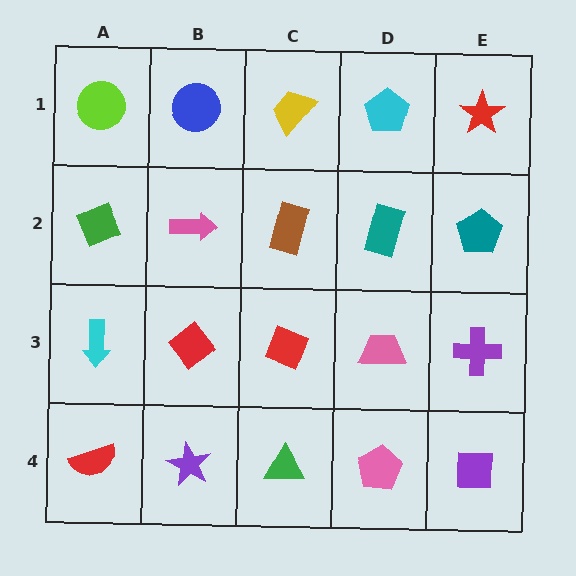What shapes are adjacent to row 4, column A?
A cyan arrow (row 3, column A), a purple star (row 4, column B).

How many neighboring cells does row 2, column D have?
4.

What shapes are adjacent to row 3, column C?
A brown rectangle (row 2, column C), a green triangle (row 4, column C), a red diamond (row 3, column B), a pink trapezoid (row 3, column D).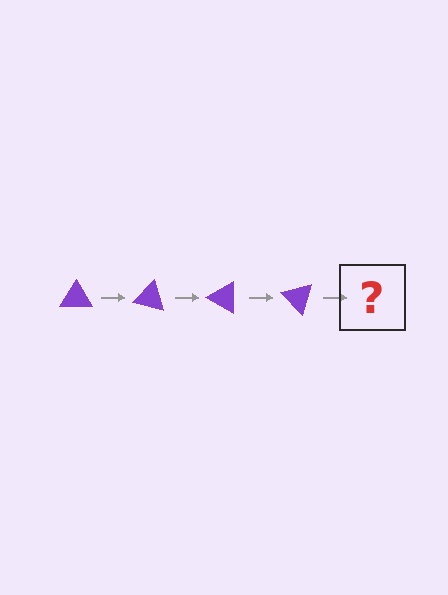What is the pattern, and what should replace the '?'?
The pattern is that the triangle rotates 15 degrees each step. The '?' should be a purple triangle rotated 60 degrees.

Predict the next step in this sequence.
The next step is a purple triangle rotated 60 degrees.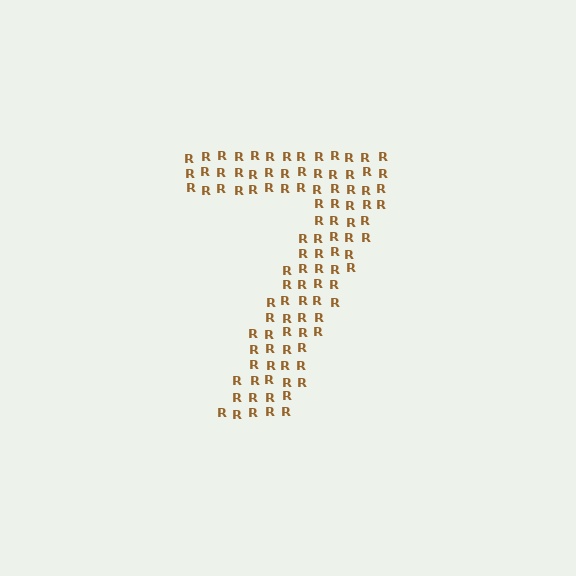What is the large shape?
The large shape is the digit 7.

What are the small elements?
The small elements are letter R's.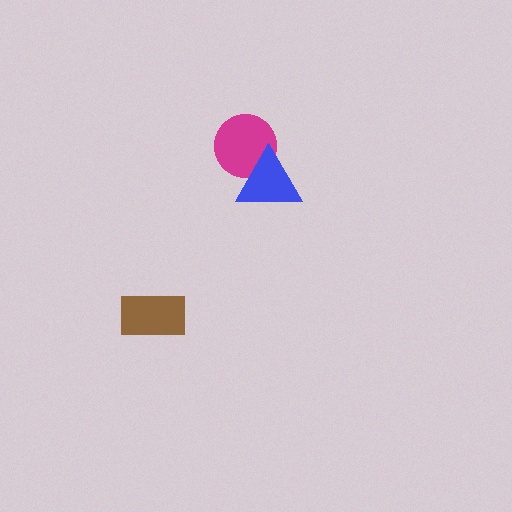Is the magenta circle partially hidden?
Yes, it is partially covered by another shape.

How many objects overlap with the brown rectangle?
0 objects overlap with the brown rectangle.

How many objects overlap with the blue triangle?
1 object overlaps with the blue triangle.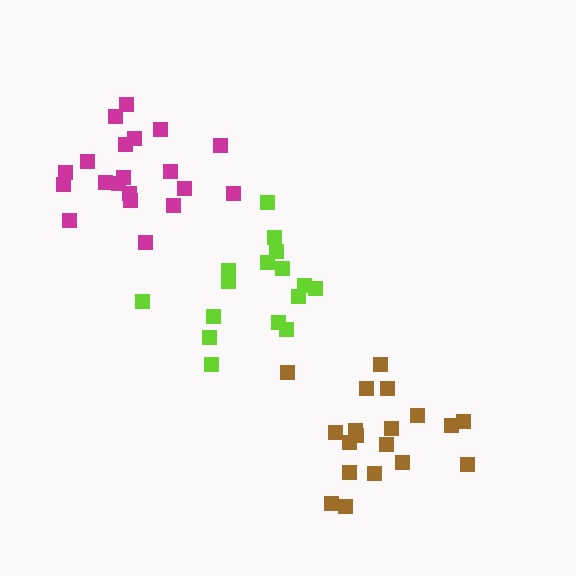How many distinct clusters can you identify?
There are 3 distinct clusters.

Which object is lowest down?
The brown cluster is bottommost.